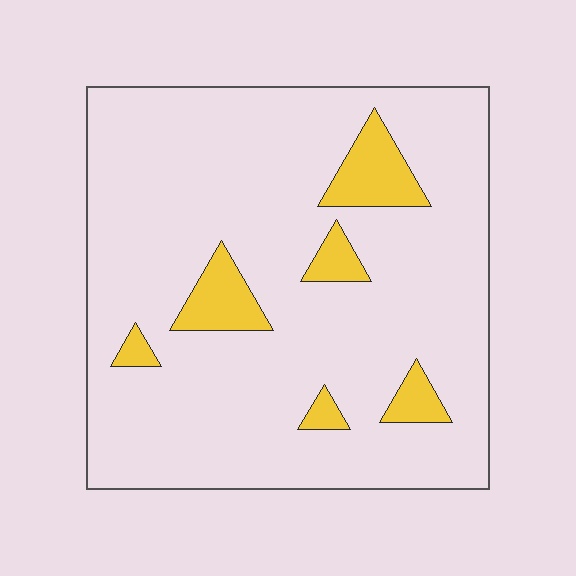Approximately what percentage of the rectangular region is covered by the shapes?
Approximately 10%.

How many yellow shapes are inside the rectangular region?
6.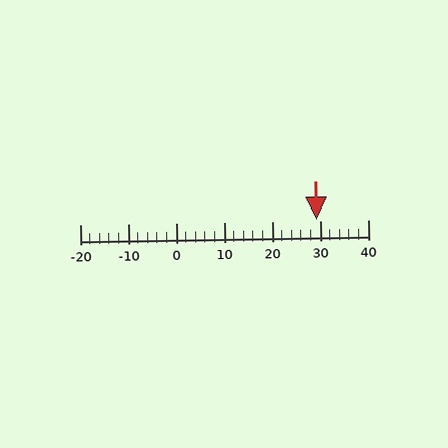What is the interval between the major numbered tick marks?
The major tick marks are spaced 10 units apart.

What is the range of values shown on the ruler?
The ruler shows values from -20 to 40.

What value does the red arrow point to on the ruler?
The red arrow points to approximately 29.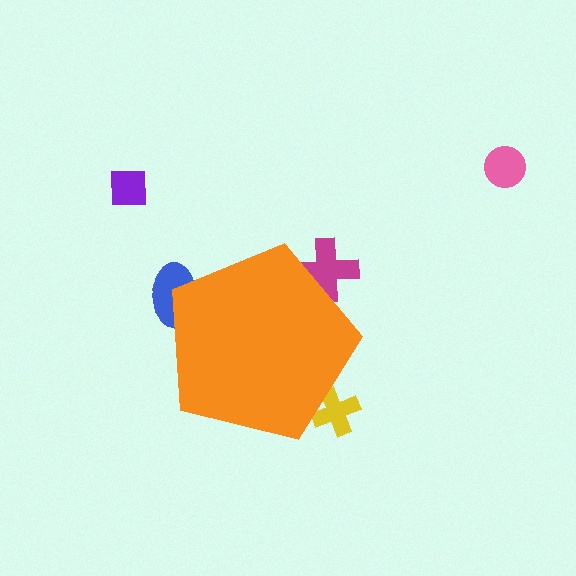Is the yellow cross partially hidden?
Yes, the yellow cross is partially hidden behind the orange pentagon.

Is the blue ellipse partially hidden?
Yes, the blue ellipse is partially hidden behind the orange pentagon.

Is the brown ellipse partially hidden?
Yes, the brown ellipse is partially hidden behind the orange pentagon.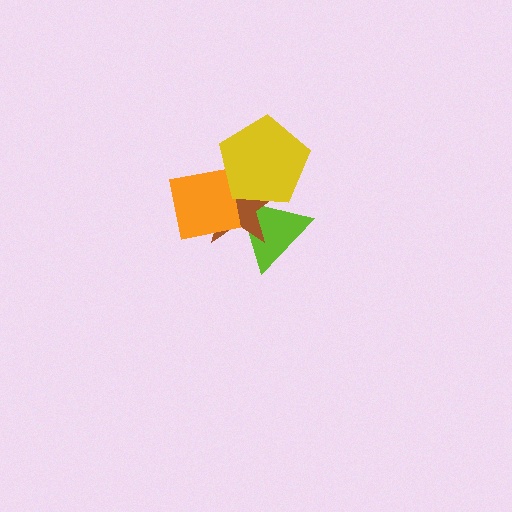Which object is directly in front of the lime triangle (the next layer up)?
The brown star is directly in front of the lime triangle.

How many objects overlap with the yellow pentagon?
3 objects overlap with the yellow pentagon.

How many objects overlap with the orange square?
3 objects overlap with the orange square.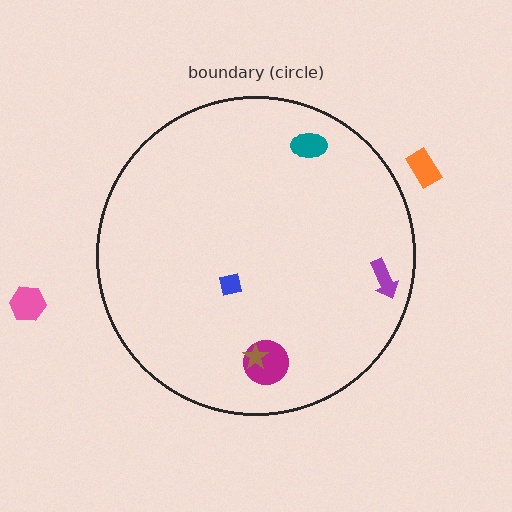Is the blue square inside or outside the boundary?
Inside.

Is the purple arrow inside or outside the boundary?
Inside.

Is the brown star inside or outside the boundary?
Inside.